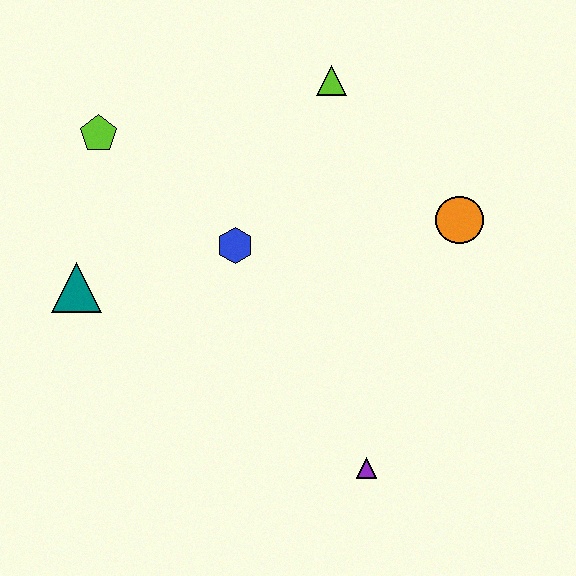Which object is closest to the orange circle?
The lime triangle is closest to the orange circle.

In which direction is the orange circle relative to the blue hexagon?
The orange circle is to the right of the blue hexagon.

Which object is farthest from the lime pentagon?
The purple triangle is farthest from the lime pentagon.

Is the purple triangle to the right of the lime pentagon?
Yes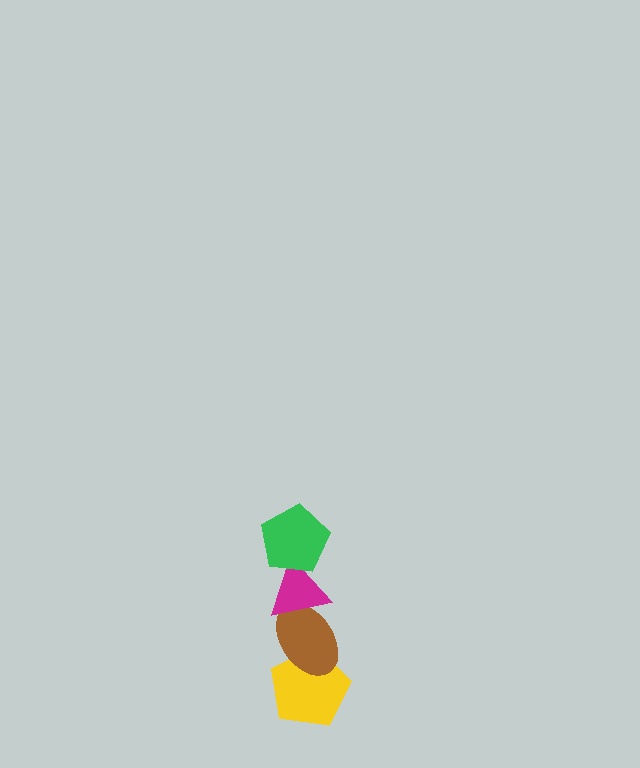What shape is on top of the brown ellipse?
The magenta triangle is on top of the brown ellipse.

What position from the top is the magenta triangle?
The magenta triangle is 2nd from the top.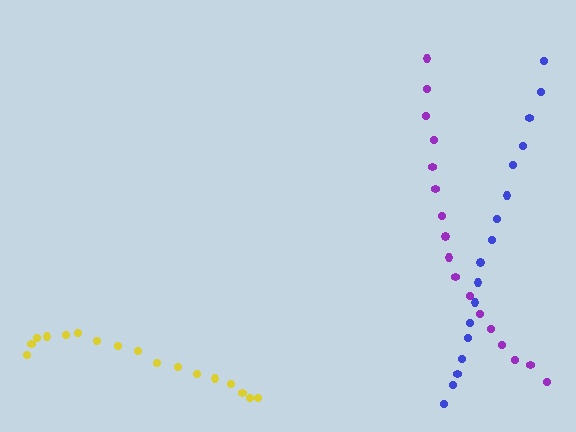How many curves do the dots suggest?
There are 3 distinct paths.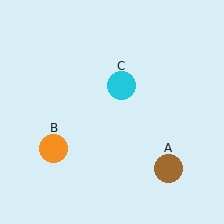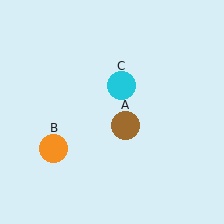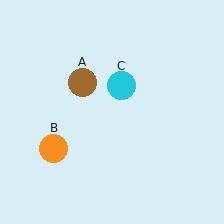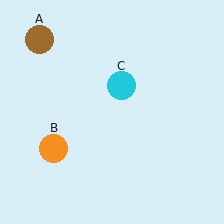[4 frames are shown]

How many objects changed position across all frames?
1 object changed position: brown circle (object A).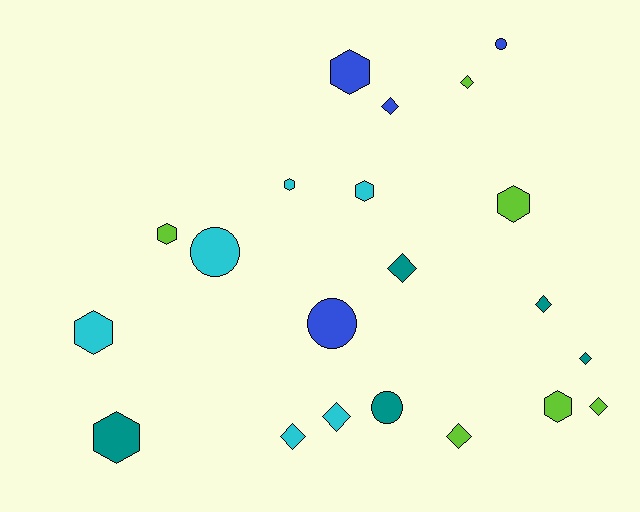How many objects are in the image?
There are 21 objects.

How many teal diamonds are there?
There are 3 teal diamonds.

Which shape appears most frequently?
Diamond, with 9 objects.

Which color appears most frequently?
Cyan, with 6 objects.